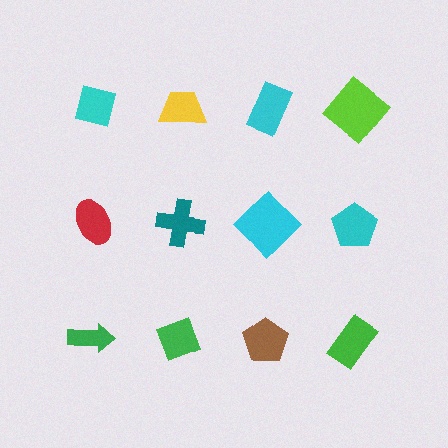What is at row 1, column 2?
A yellow trapezoid.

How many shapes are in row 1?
4 shapes.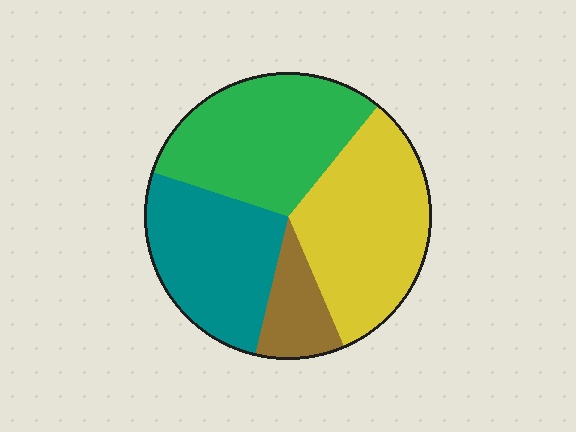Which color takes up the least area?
Brown, at roughly 10%.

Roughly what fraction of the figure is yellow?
Yellow takes up about one third (1/3) of the figure.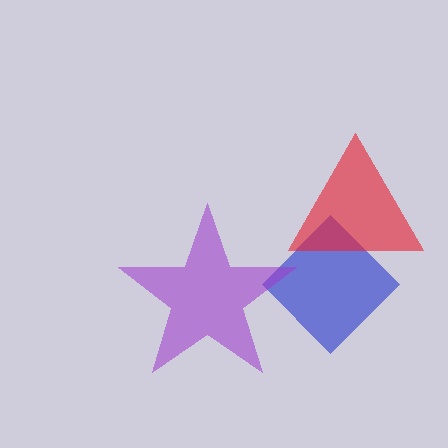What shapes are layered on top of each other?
The layered shapes are: a blue diamond, a red triangle, a purple star.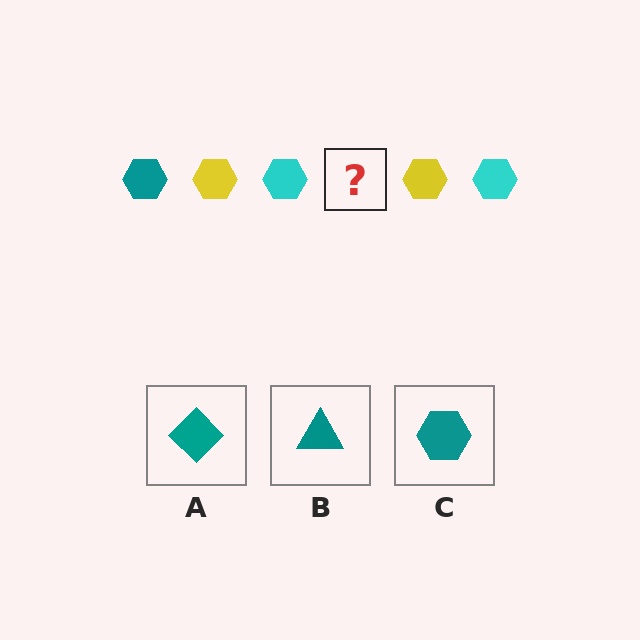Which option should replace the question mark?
Option C.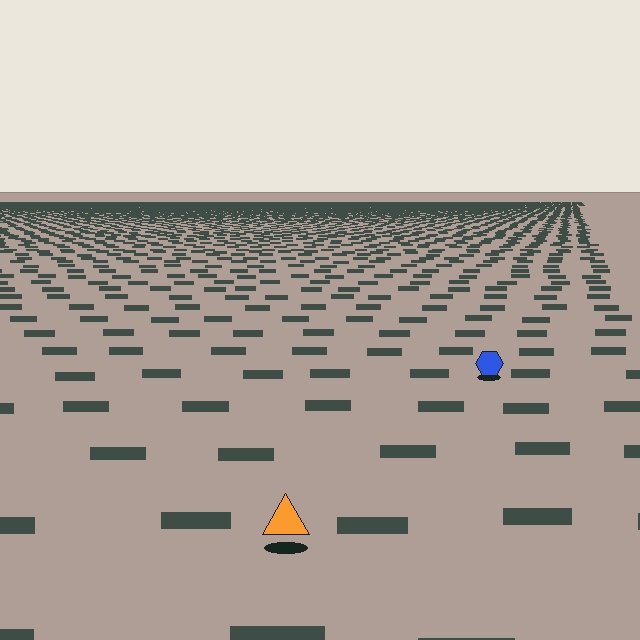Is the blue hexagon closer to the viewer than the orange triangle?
No. The orange triangle is closer — you can tell from the texture gradient: the ground texture is coarser near it.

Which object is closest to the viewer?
The orange triangle is closest. The texture marks near it are larger and more spread out.